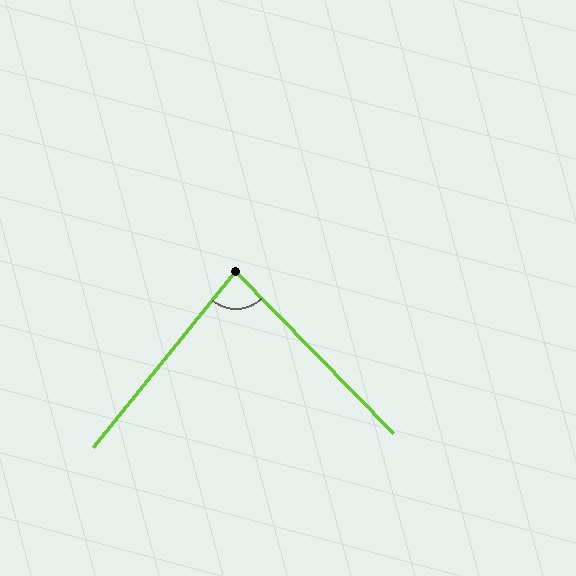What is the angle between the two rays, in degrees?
Approximately 83 degrees.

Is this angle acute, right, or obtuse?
It is acute.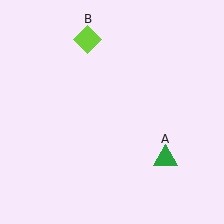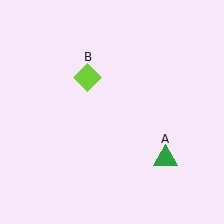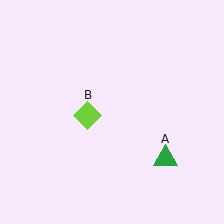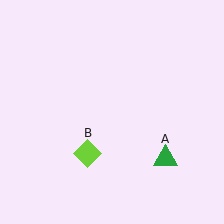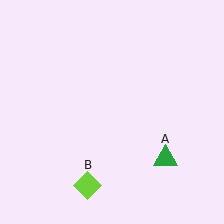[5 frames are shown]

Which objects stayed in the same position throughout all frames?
Green triangle (object A) remained stationary.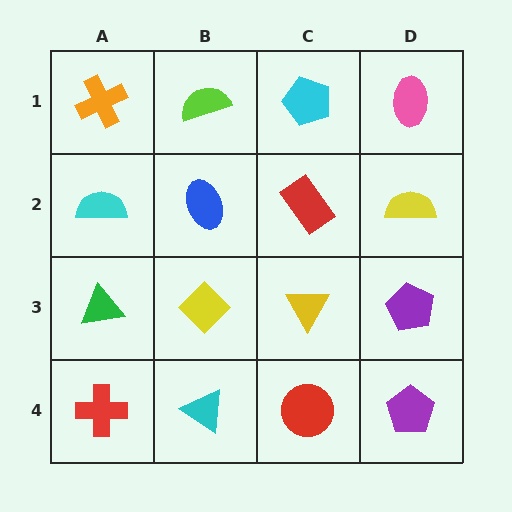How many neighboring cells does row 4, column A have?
2.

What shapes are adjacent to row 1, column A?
A cyan semicircle (row 2, column A), a lime semicircle (row 1, column B).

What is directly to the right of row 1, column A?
A lime semicircle.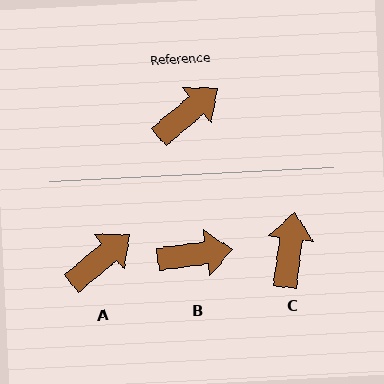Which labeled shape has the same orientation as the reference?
A.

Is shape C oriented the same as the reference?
No, it is off by about 43 degrees.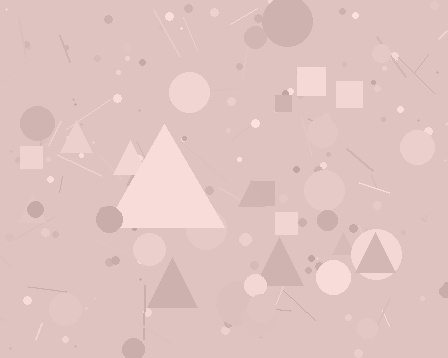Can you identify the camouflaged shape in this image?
The camouflaged shape is a triangle.